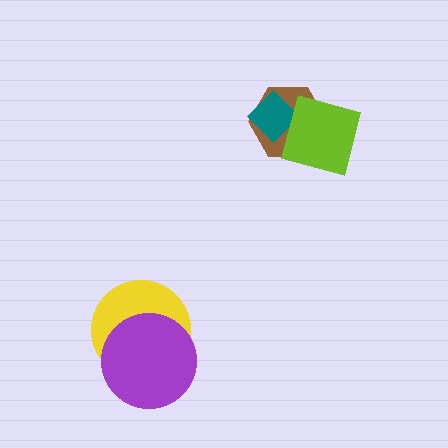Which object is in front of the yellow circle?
The purple circle is in front of the yellow circle.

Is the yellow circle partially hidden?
Yes, it is partially covered by another shape.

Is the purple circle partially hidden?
No, no other shape covers it.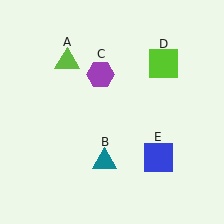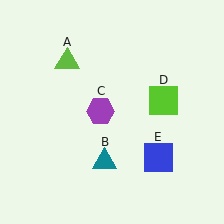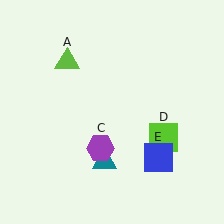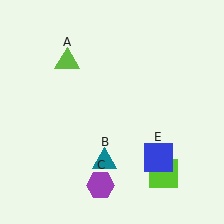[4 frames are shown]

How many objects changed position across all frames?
2 objects changed position: purple hexagon (object C), lime square (object D).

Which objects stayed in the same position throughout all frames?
Lime triangle (object A) and teal triangle (object B) and blue square (object E) remained stationary.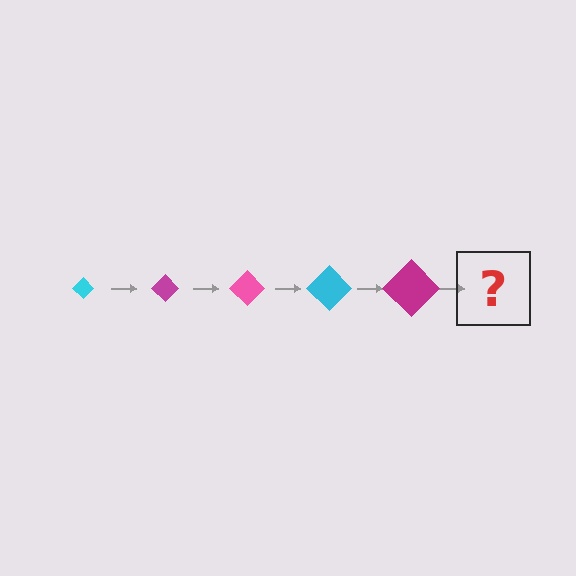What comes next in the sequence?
The next element should be a pink diamond, larger than the previous one.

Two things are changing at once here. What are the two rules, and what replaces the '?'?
The two rules are that the diamond grows larger each step and the color cycles through cyan, magenta, and pink. The '?' should be a pink diamond, larger than the previous one.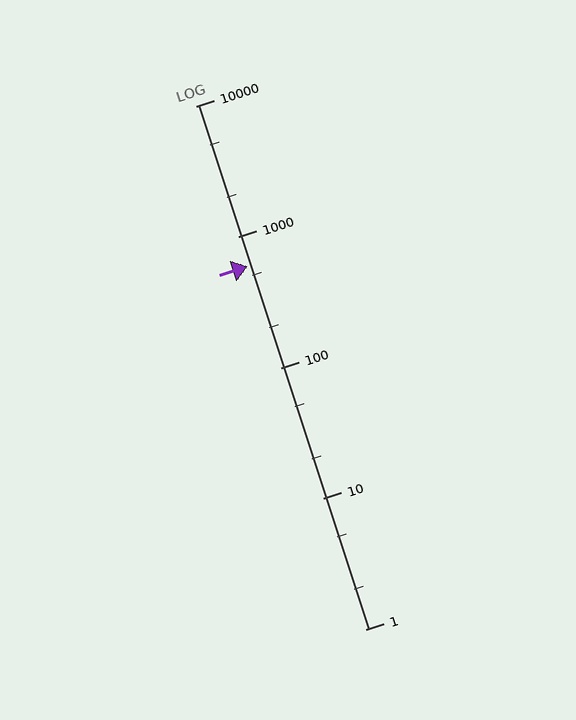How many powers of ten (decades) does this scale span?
The scale spans 4 decades, from 1 to 10000.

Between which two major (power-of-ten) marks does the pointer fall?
The pointer is between 100 and 1000.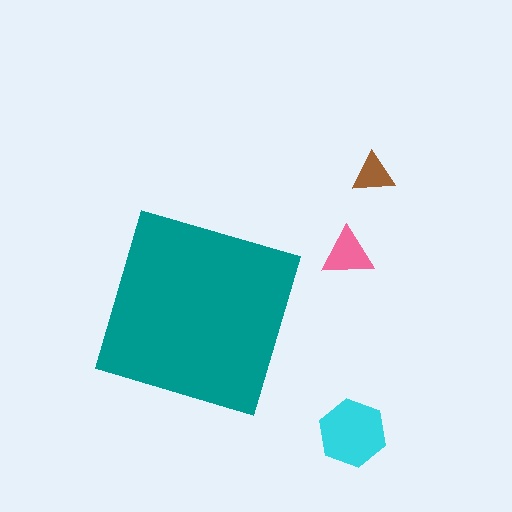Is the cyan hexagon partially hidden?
No, the cyan hexagon is fully visible.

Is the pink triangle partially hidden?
No, the pink triangle is fully visible.